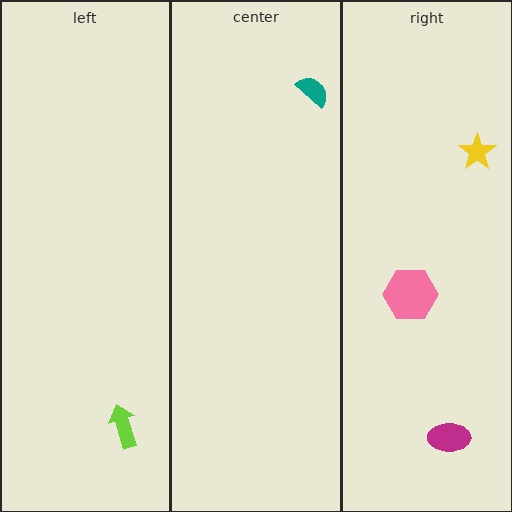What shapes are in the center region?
The teal semicircle.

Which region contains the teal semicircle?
The center region.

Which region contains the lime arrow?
The left region.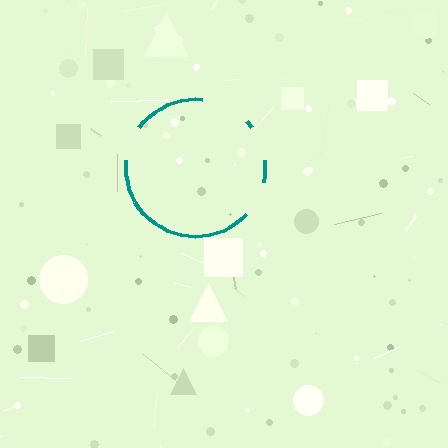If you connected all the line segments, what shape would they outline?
They would outline a circle.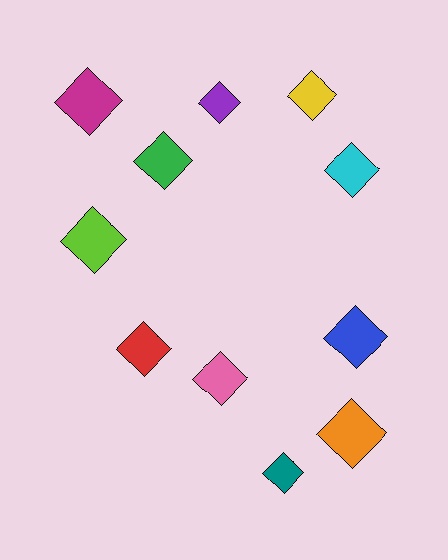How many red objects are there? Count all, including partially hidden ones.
There is 1 red object.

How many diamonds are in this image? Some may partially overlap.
There are 11 diamonds.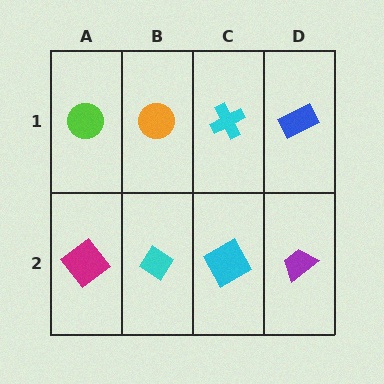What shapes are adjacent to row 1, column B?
A cyan diamond (row 2, column B), a lime circle (row 1, column A), a cyan cross (row 1, column C).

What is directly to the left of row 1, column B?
A lime circle.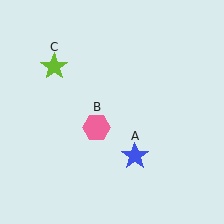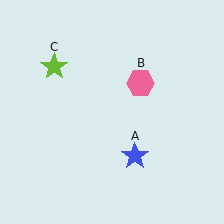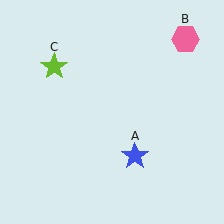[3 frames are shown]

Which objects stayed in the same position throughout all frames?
Blue star (object A) and lime star (object C) remained stationary.